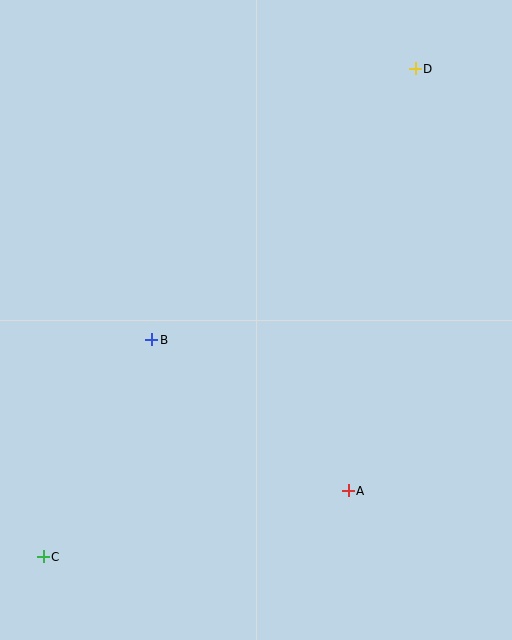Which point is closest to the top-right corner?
Point D is closest to the top-right corner.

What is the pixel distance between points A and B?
The distance between A and B is 248 pixels.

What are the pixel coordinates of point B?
Point B is at (152, 340).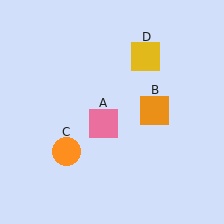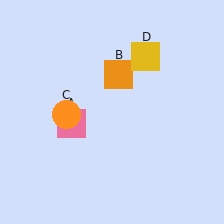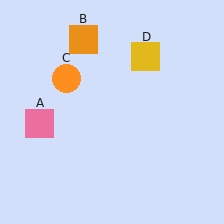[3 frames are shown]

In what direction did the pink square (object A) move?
The pink square (object A) moved left.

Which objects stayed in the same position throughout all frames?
Yellow square (object D) remained stationary.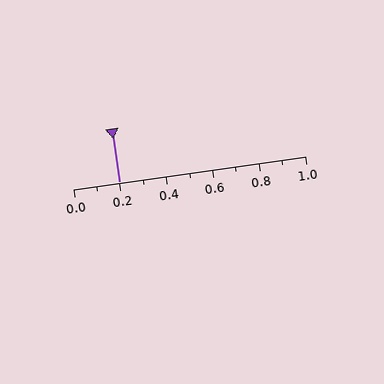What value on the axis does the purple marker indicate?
The marker indicates approximately 0.2.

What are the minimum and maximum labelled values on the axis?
The axis runs from 0.0 to 1.0.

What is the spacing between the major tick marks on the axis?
The major ticks are spaced 0.2 apart.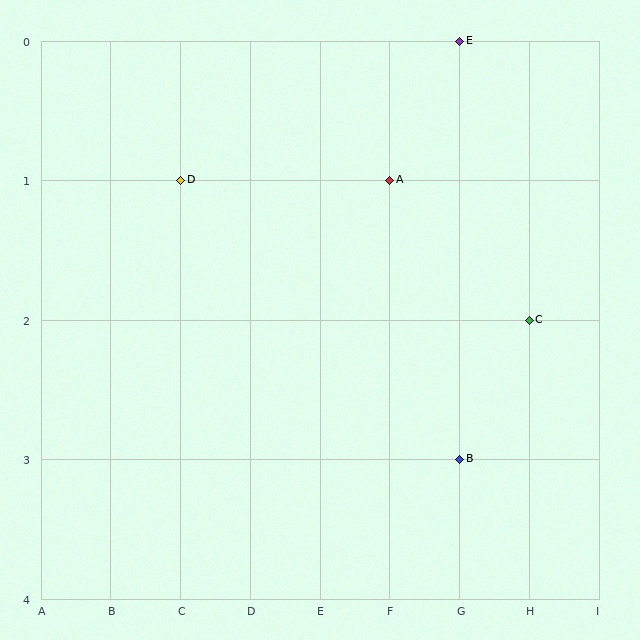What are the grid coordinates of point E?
Point E is at grid coordinates (G, 0).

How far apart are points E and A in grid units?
Points E and A are 1 column and 1 row apart (about 1.4 grid units diagonally).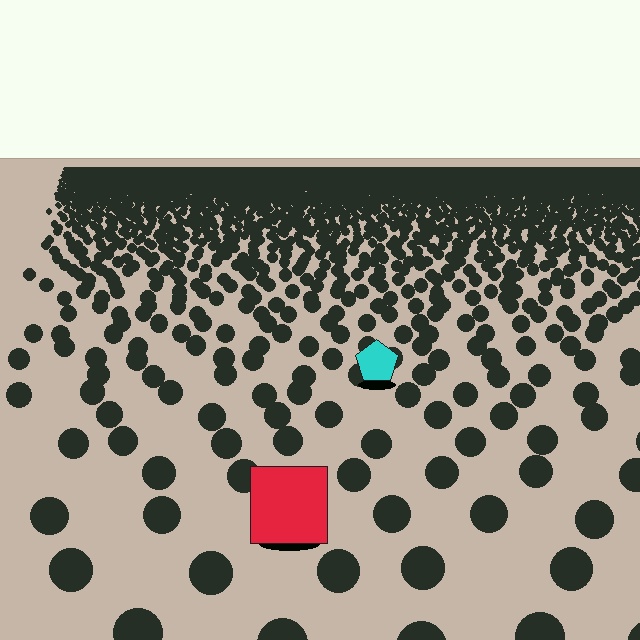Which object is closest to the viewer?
The red square is closest. The texture marks near it are larger and more spread out.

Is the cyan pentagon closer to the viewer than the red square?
No. The red square is closer — you can tell from the texture gradient: the ground texture is coarser near it.